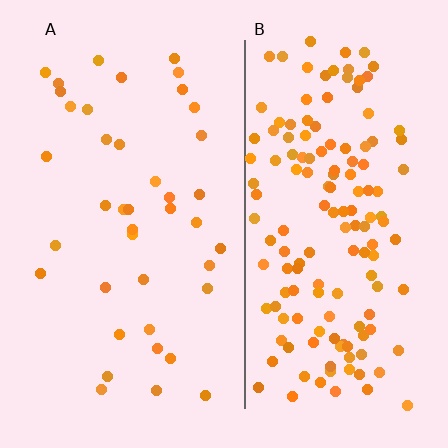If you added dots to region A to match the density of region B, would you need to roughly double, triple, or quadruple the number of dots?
Approximately quadruple.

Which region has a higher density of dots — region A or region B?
B (the right).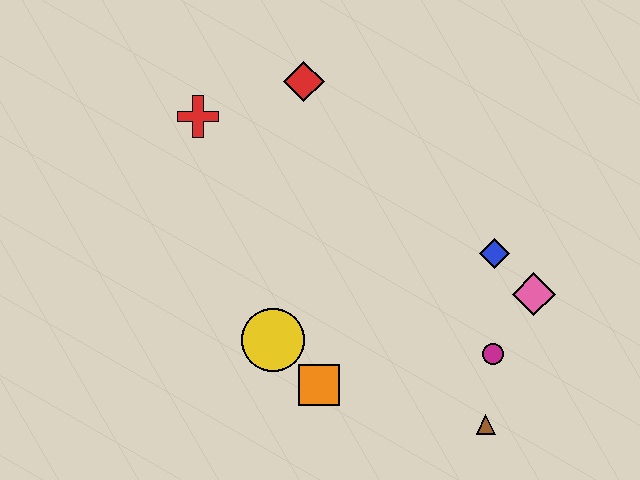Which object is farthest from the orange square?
The red diamond is farthest from the orange square.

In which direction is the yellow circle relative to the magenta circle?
The yellow circle is to the left of the magenta circle.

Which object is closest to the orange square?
The yellow circle is closest to the orange square.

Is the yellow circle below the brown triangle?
No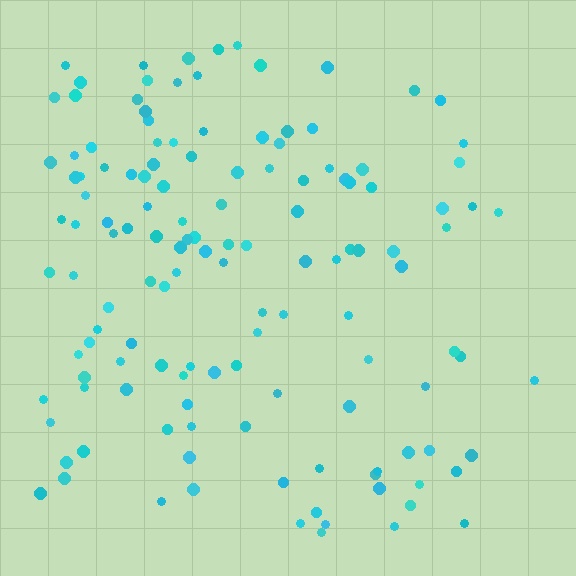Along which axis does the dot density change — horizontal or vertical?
Horizontal.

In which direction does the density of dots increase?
From right to left, with the left side densest.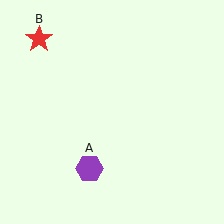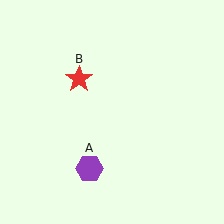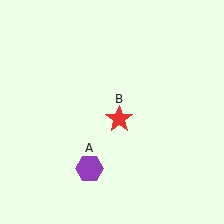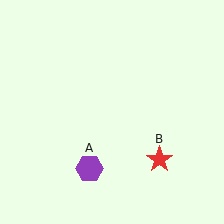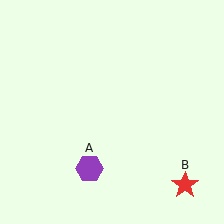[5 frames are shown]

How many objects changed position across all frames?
1 object changed position: red star (object B).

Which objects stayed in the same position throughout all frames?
Purple hexagon (object A) remained stationary.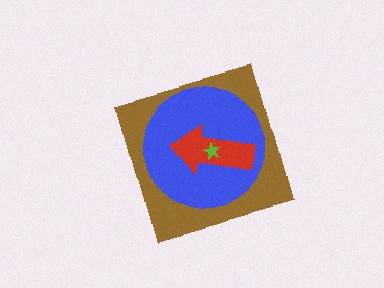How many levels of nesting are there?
4.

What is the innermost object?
The lime star.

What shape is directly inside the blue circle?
The red arrow.